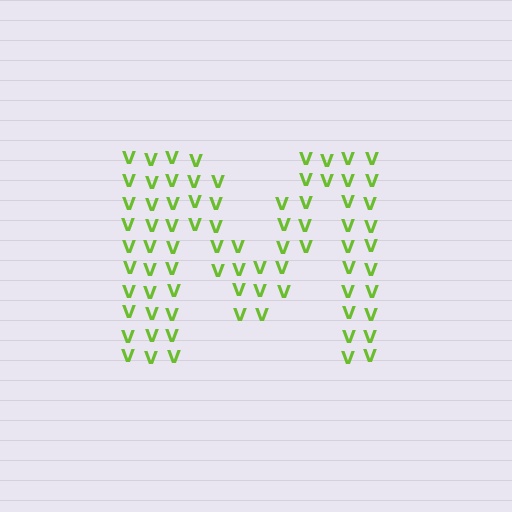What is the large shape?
The large shape is the letter M.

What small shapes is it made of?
It is made of small letter V's.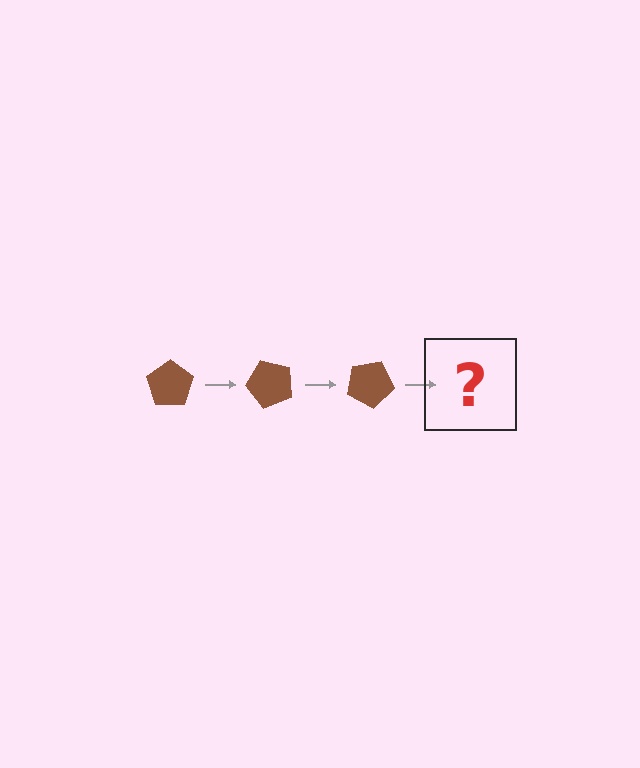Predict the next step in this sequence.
The next step is a brown pentagon rotated 150 degrees.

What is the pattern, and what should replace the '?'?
The pattern is that the pentagon rotates 50 degrees each step. The '?' should be a brown pentagon rotated 150 degrees.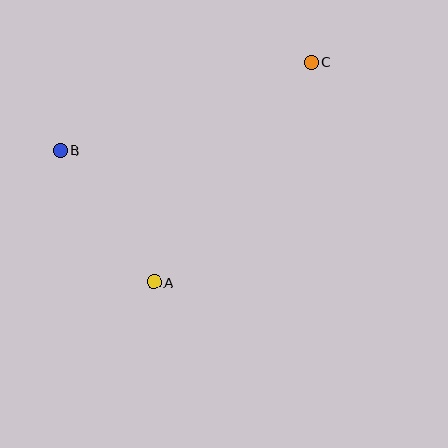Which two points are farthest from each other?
Points A and C are farthest from each other.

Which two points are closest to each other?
Points A and B are closest to each other.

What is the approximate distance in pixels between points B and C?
The distance between B and C is approximately 266 pixels.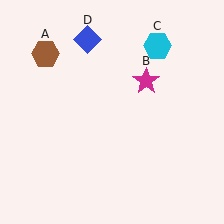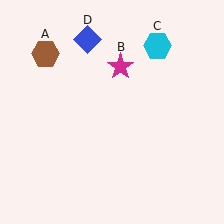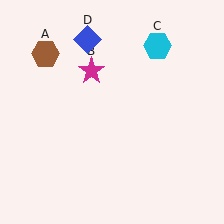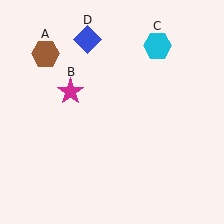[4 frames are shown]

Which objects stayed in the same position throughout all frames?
Brown hexagon (object A) and cyan hexagon (object C) and blue diamond (object D) remained stationary.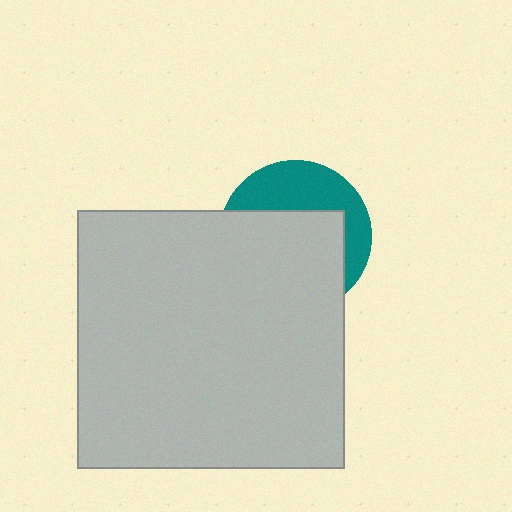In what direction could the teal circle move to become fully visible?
The teal circle could move up. That would shift it out from behind the light gray rectangle entirely.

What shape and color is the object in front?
The object in front is a light gray rectangle.